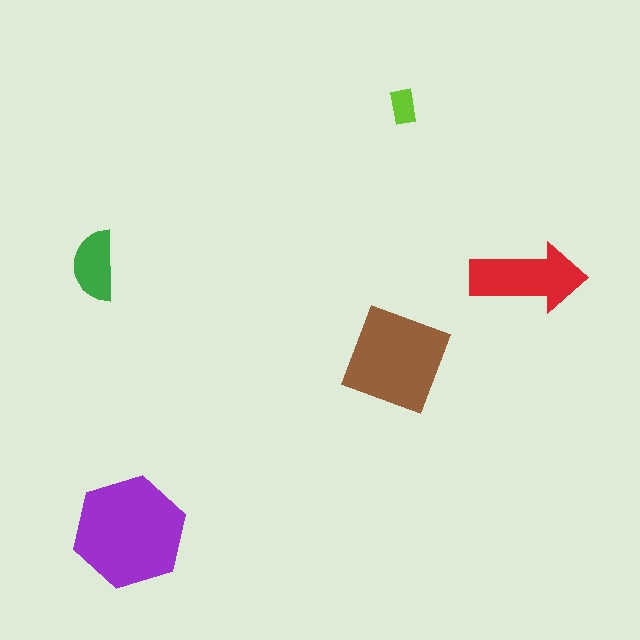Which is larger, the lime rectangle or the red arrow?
The red arrow.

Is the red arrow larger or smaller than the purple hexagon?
Smaller.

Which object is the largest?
The purple hexagon.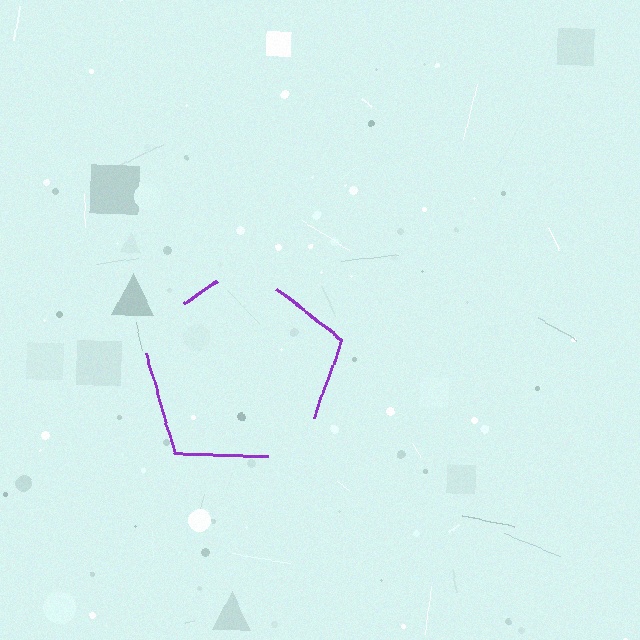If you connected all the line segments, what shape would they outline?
They would outline a pentagon.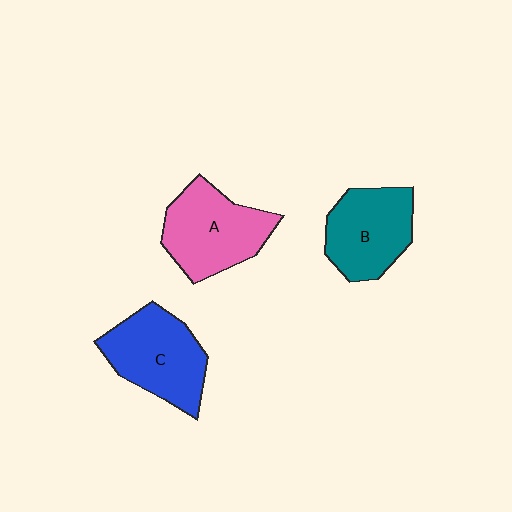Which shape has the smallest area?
Shape B (teal).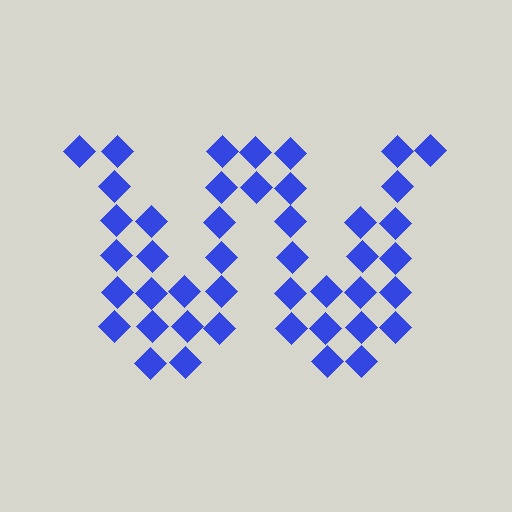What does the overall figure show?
The overall figure shows the letter W.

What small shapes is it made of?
It is made of small diamonds.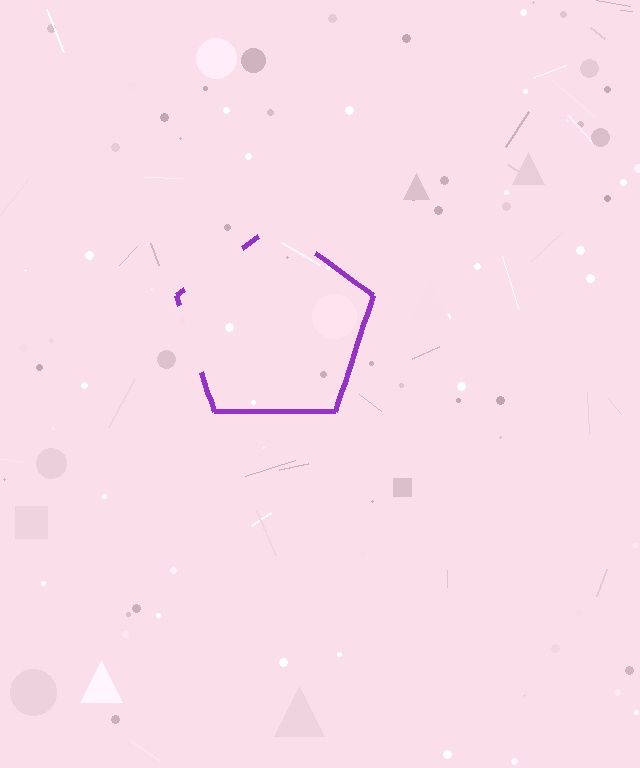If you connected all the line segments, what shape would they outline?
They would outline a pentagon.